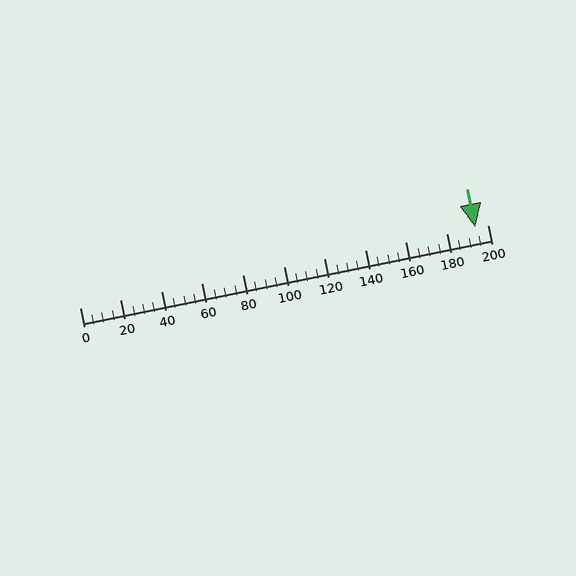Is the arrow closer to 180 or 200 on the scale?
The arrow is closer to 200.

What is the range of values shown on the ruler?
The ruler shows values from 0 to 200.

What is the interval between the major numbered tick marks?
The major tick marks are spaced 20 units apart.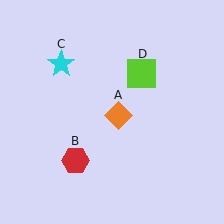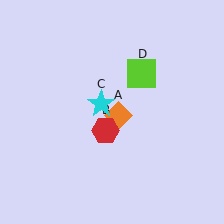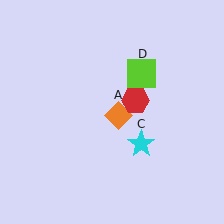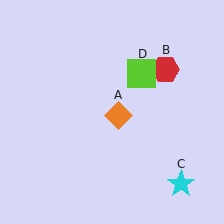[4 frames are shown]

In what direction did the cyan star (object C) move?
The cyan star (object C) moved down and to the right.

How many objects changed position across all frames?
2 objects changed position: red hexagon (object B), cyan star (object C).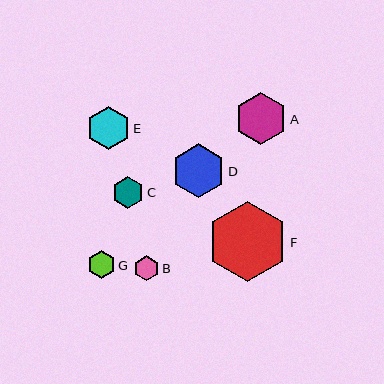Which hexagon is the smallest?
Hexagon B is the smallest with a size of approximately 25 pixels.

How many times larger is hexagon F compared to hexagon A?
Hexagon F is approximately 1.5 times the size of hexagon A.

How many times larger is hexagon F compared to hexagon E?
Hexagon F is approximately 1.9 times the size of hexagon E.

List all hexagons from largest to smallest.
From largest to smallest: F, D, A, E, C, G, B.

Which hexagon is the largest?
Hexagon F is the largest with a size of approximately 81 pixels.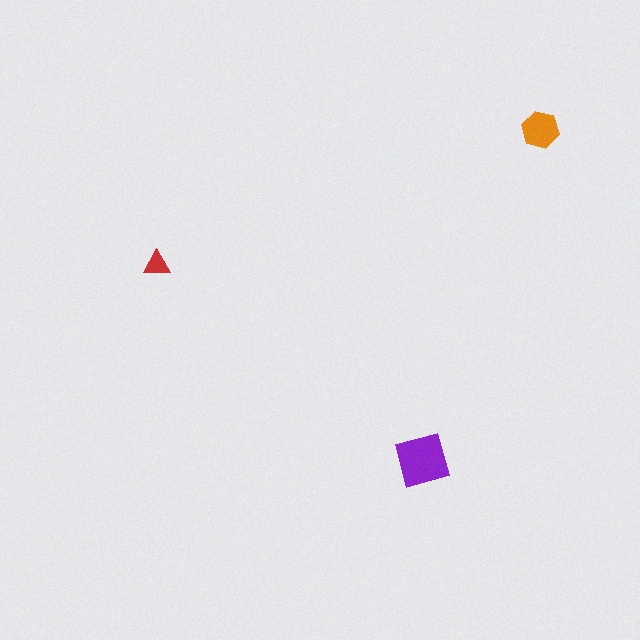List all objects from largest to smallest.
The purple diamond, the orange hexagon, the red triangle.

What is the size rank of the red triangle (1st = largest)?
3rd.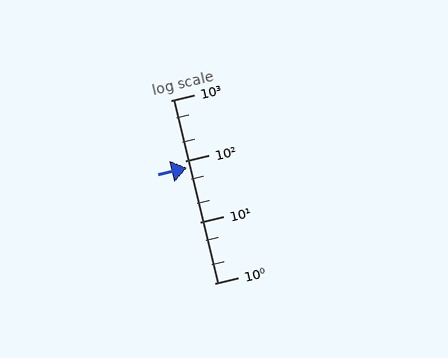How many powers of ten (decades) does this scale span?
The scale spans 3 decades, from 1 to 1000.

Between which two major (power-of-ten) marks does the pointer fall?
The pointer is between 10 and 100.